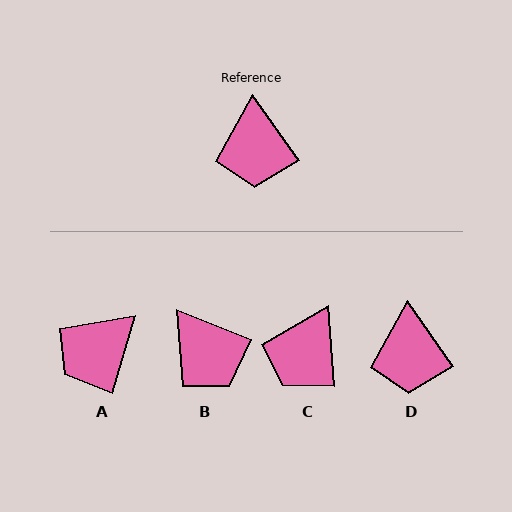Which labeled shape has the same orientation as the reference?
D.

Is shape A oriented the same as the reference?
No, it is off by about 52 degrees.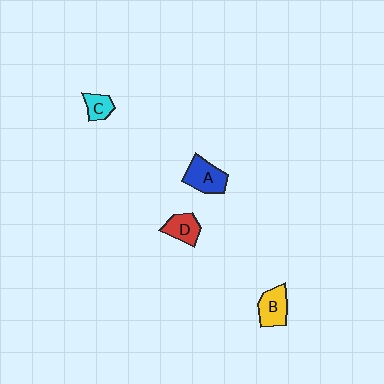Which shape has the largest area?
Shape A (blue).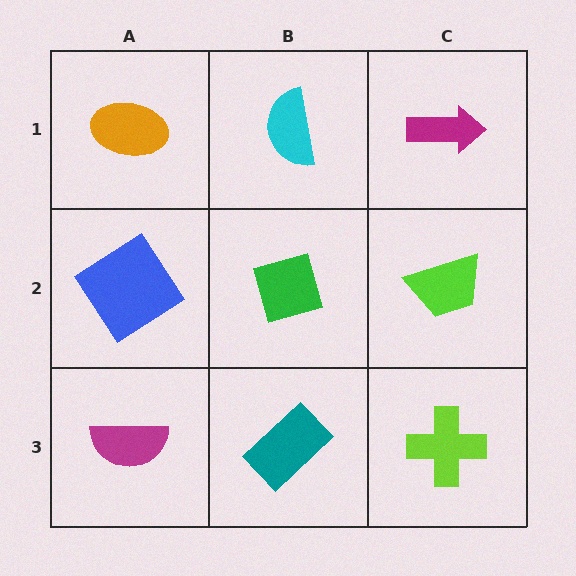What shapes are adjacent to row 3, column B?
A green diamond (row 2, column B), a magenta semicircle (row 3, column A), a lime cross (row 3, column C).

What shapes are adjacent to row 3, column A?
A blue diamond (row 2, column A), a teal rectangle (row 3, column B).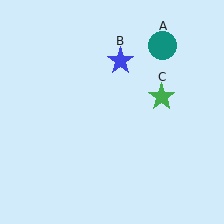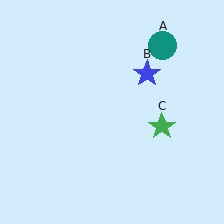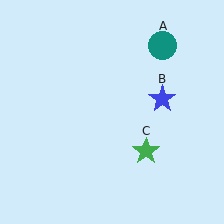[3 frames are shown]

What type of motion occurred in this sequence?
The blue star (object B), green star (object C) rotated clockwise around the center of the scene.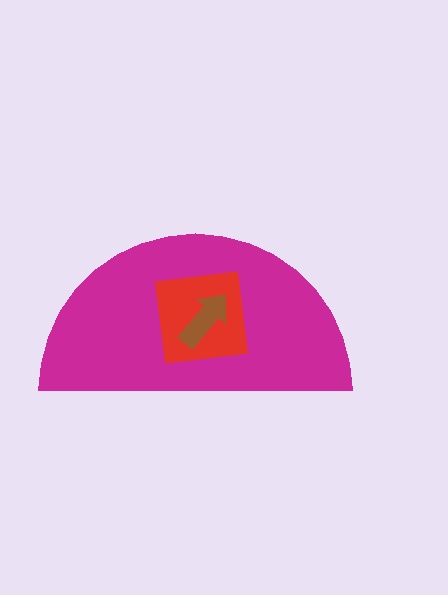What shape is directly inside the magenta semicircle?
The red square.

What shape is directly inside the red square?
The brown arrow.